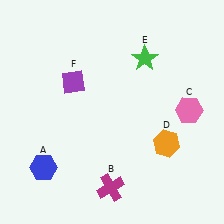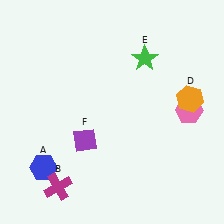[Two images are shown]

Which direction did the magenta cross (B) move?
The magenta cross (B) moved left.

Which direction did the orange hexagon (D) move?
The orange hexagon (D) moved up.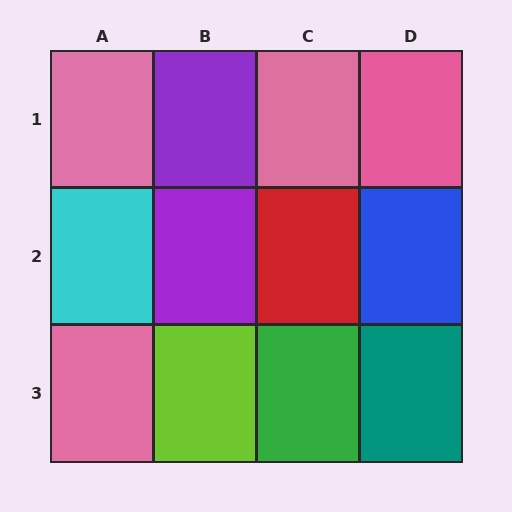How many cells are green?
1 cell is green.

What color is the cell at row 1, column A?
Pink.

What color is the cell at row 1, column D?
Pink.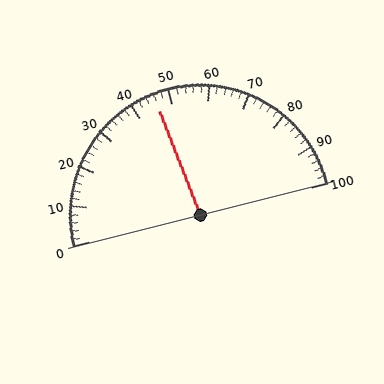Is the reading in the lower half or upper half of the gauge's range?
The reading is in the lower half of the range (0 to 100).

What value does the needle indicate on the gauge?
The needle indicates approximately 46.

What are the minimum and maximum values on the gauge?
The gauge ranges from 0 to 100.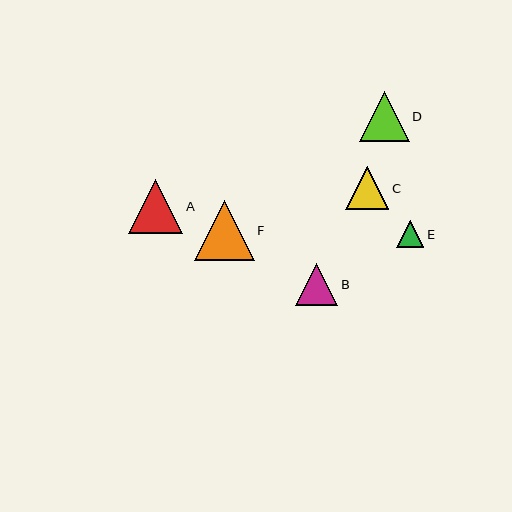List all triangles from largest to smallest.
From largest to smallest: F, A, D, C, B, E.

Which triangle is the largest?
Triangle F is the largest with a size of approximately 60 pixels.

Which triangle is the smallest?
Triangle E is the smallest with a size of approximately 27 pixels.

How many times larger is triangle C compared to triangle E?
Triangle C is approximately 1.6 times the size of triangle E.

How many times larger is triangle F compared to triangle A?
Triangle F is approximately 1.1 times the size of triangle A.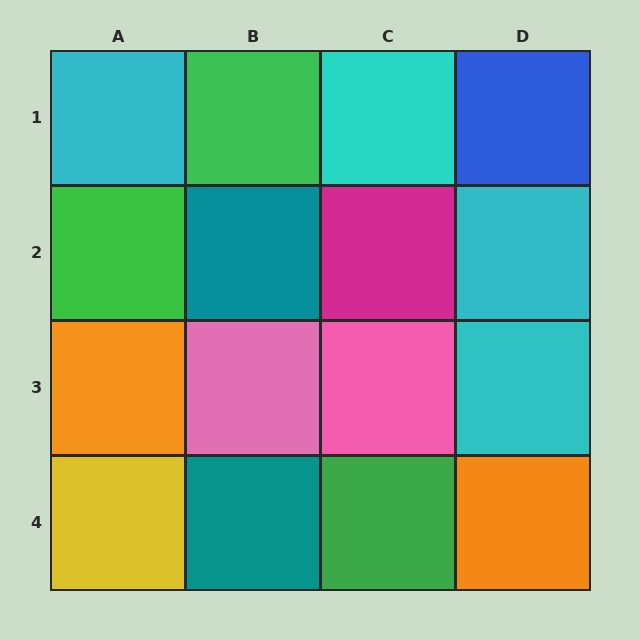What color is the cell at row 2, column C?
Magenta.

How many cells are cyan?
4 cells are cyan.